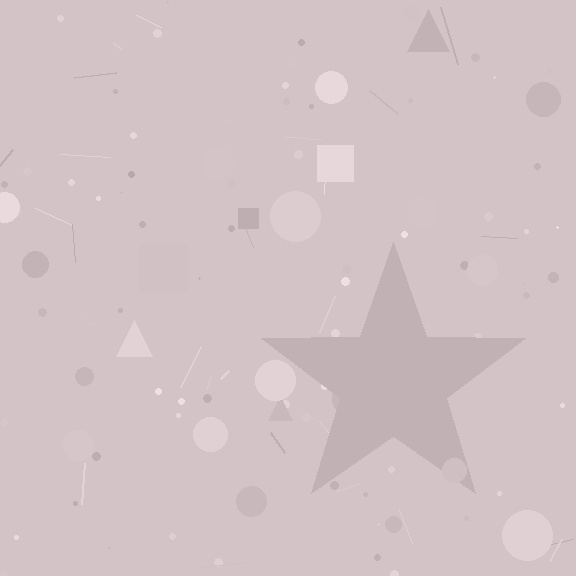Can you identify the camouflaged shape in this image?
The camouflaged shape is a star.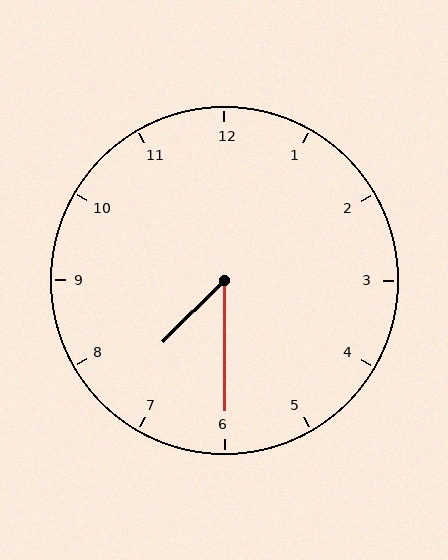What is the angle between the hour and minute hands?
Approximately 45 degrees.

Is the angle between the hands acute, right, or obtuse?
It is acute.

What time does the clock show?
7:30.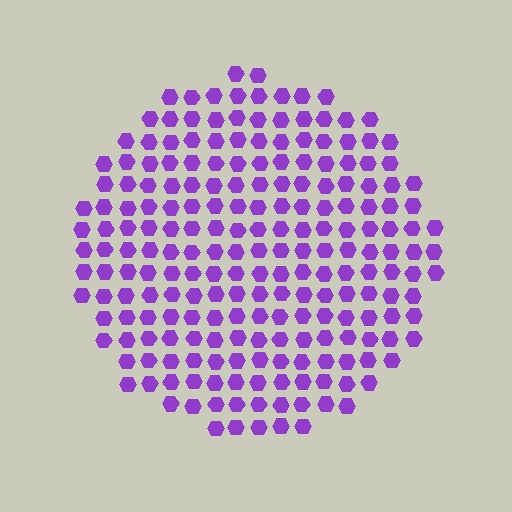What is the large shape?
The large shape is a circle.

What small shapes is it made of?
It is made of small hexagons.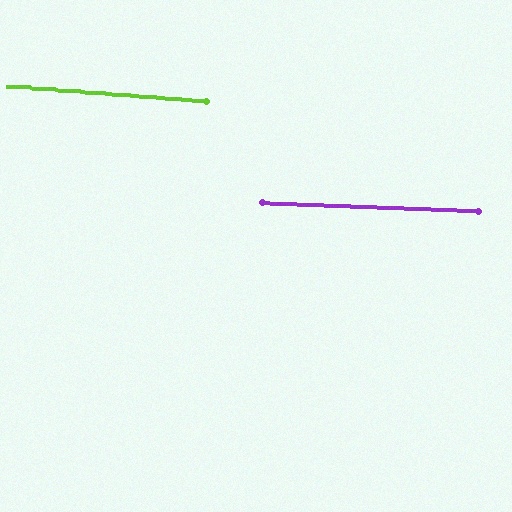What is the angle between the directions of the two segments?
Approximately 2 degrees.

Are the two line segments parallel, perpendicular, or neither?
Parallel — their directions differ by only 1.9°.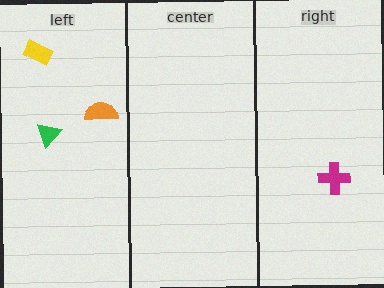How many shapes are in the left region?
3.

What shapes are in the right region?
The magenta cross.